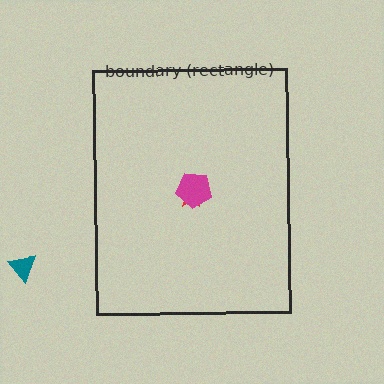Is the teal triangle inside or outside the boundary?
Outside.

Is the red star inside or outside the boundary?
Inside.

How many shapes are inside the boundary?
2 inside, 1 outside.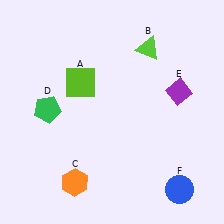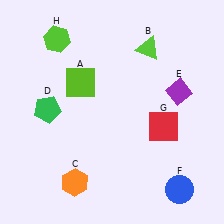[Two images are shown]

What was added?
A red square (G), a lime hexagon (H) were added in Image 2.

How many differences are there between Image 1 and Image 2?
There are 2 differences between the two images.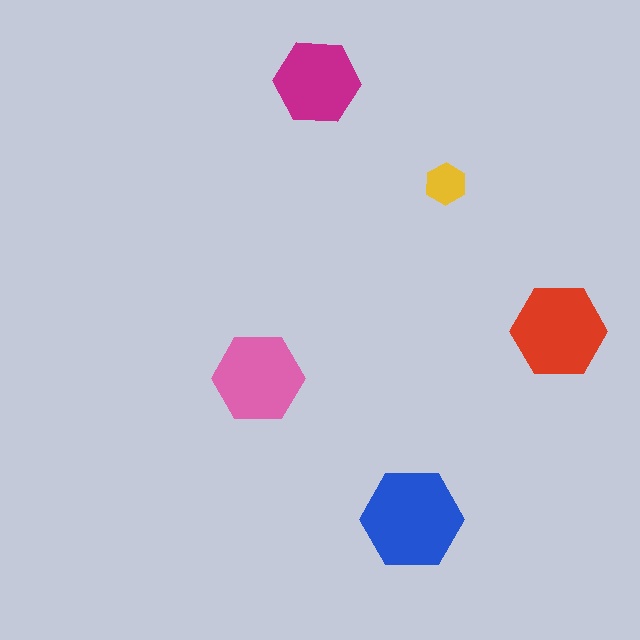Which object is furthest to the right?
The red hexagon is rightmost.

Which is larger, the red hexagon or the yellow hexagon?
The red one.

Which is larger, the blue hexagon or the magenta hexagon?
The blue one.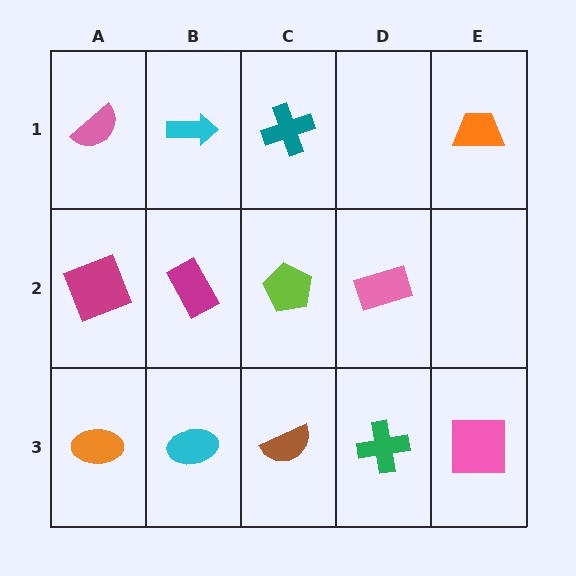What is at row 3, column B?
A cyan ellipse.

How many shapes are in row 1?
4 shapes.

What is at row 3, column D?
A green cross.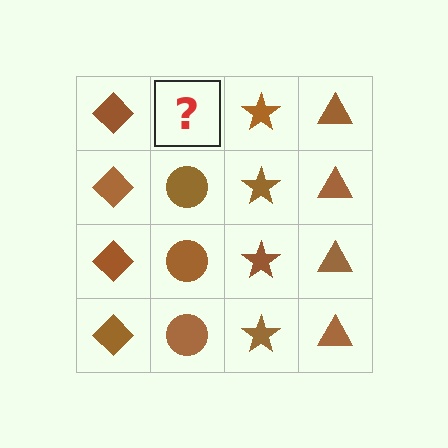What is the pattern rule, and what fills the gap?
The rule is that each column has a consistent shape. The gap should be filled with a brown circle.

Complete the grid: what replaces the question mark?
The question mark should be replaced with a brown circle.